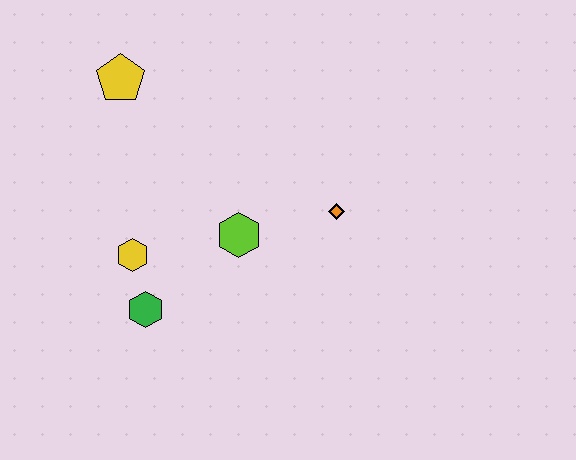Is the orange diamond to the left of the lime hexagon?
No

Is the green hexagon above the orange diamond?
No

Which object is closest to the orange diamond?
The lime hexagon is closest to the orange diamond.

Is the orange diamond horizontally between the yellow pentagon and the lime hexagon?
No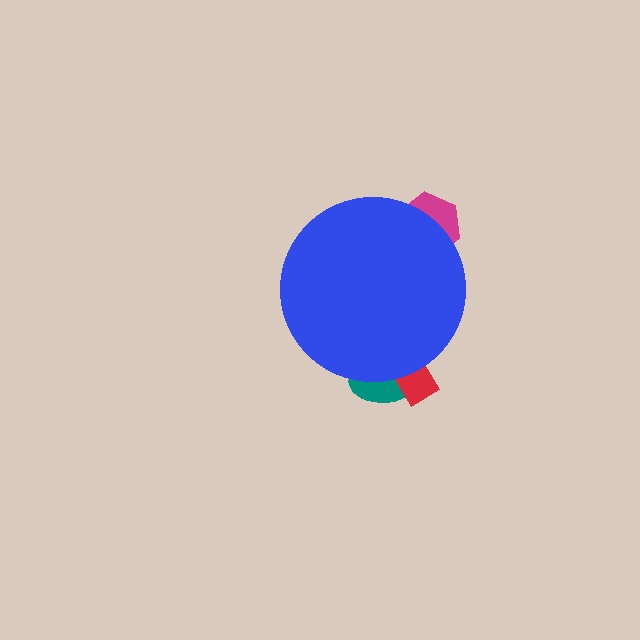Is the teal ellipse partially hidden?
Yes, the teal ellipse is partially hidden behind the blue circle.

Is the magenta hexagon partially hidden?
Yes, the magenta hexagon is partially hidden behind the blue circle.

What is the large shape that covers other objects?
A blue circle.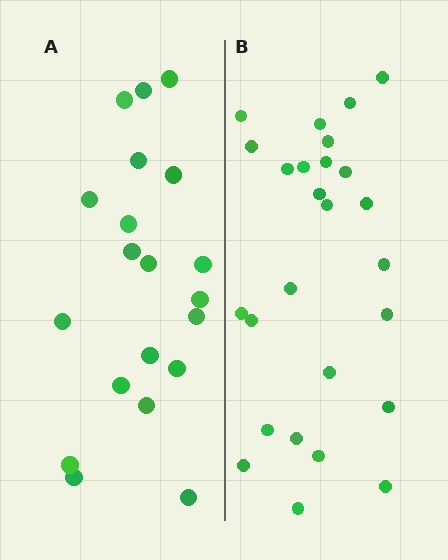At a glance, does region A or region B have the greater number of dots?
Region B (the right region) has more dots.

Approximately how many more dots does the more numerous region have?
Region B has about 6 more dots than region A.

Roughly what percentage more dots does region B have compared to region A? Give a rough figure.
About 30% more.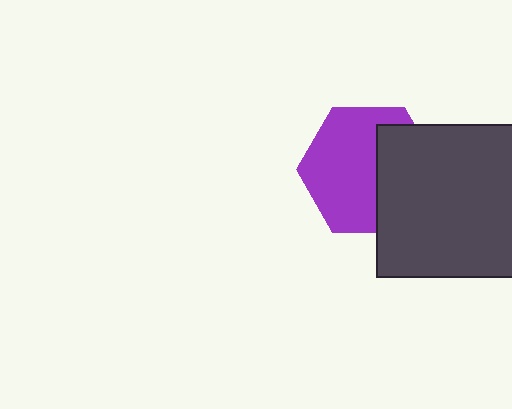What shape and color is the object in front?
The object in front is a dark gray square.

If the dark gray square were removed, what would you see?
You would see the complete purple hexagon.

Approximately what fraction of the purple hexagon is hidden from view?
Roughly 40% of the purple hexagon is hidden behind the dark gray square.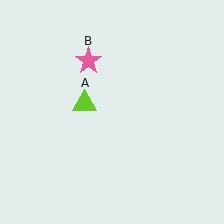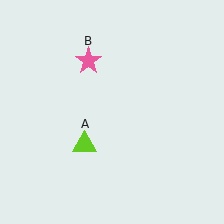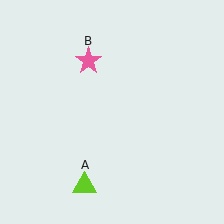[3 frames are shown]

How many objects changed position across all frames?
1 object changed position: lime triangle (object A).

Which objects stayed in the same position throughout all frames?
Pink star (object B) remained stationary.